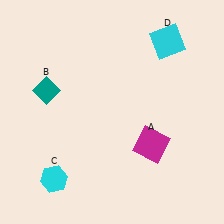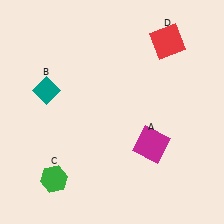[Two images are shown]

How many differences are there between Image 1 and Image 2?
There are 2 differences between the two images.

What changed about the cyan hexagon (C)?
In Image 1, C is cyan. In Image 2, it changed to green.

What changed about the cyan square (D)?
In Image 1, D is cyan. In Image 2, it changed to red.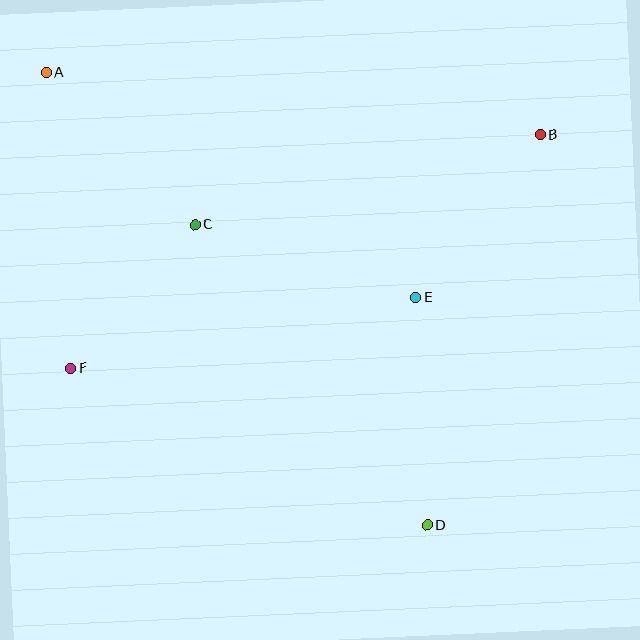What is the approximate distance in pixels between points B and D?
The distance between B and D is approximately 406 pixels.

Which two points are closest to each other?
Points C and F are closest to each other.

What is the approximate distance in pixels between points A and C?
The distance between A and C is approximately 213 pixels.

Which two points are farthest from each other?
Points A and D are farthest from each other.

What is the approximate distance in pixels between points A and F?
The distance between A and F is approximately 297 pixels.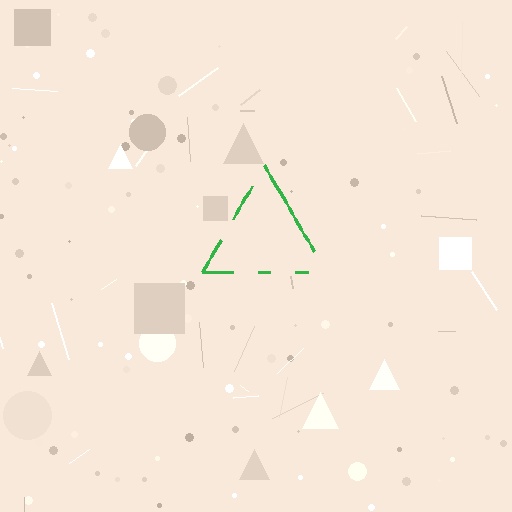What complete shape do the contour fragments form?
The contour fragments form a triangle.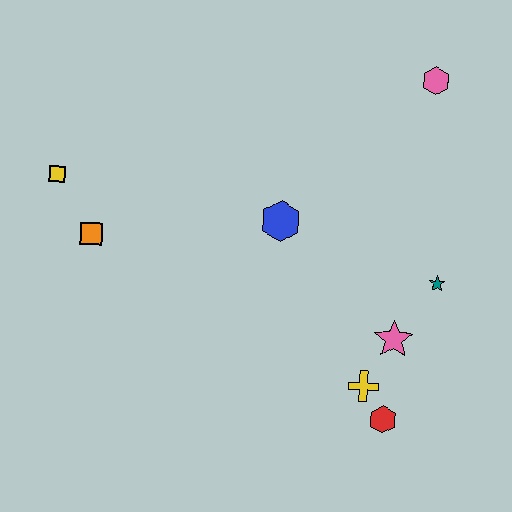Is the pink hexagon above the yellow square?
Yes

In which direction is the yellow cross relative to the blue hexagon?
The yellow cross is below the blue hexagon.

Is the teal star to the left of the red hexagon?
No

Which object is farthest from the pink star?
The yellow square is farthest from the pink star.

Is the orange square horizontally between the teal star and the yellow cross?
No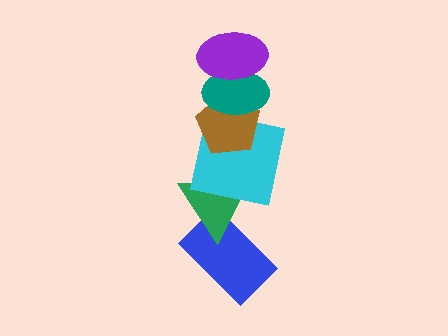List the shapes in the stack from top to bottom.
From top to bottom: the purple ellipse, the teal ellipse, the brown pentagon, the cyan square, the green triangle, the blue rectangle.